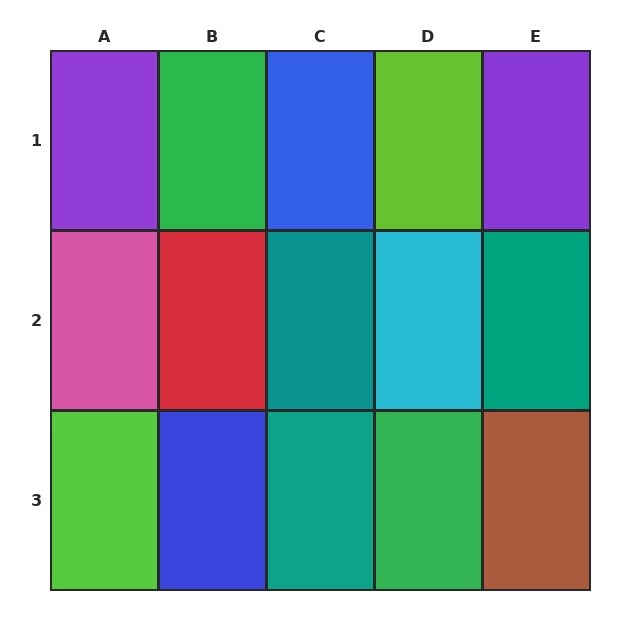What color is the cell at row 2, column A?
Pink.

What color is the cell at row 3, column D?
Green.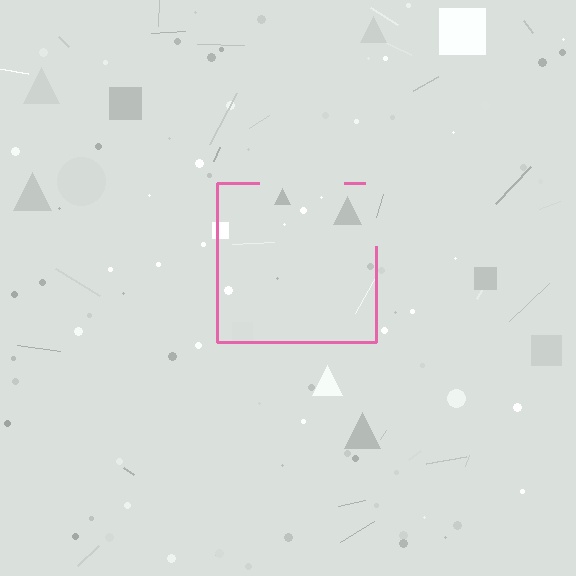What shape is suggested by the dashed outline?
The dashed outline suggests a square.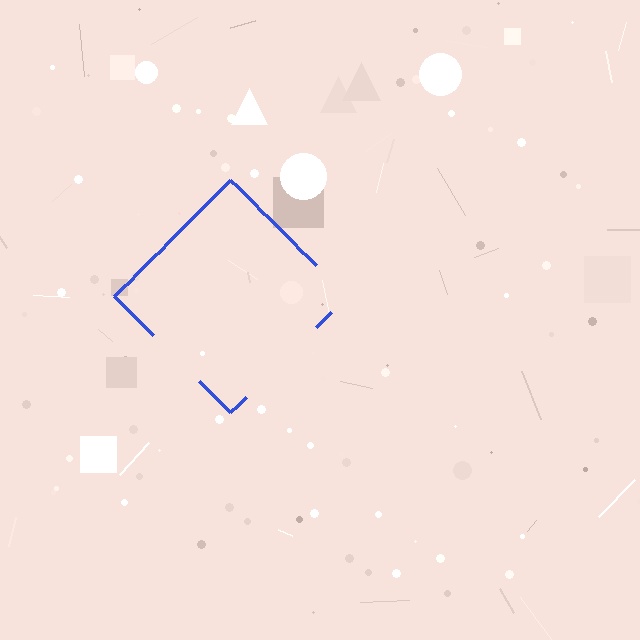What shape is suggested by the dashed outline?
The dashed outline suggests a diamond.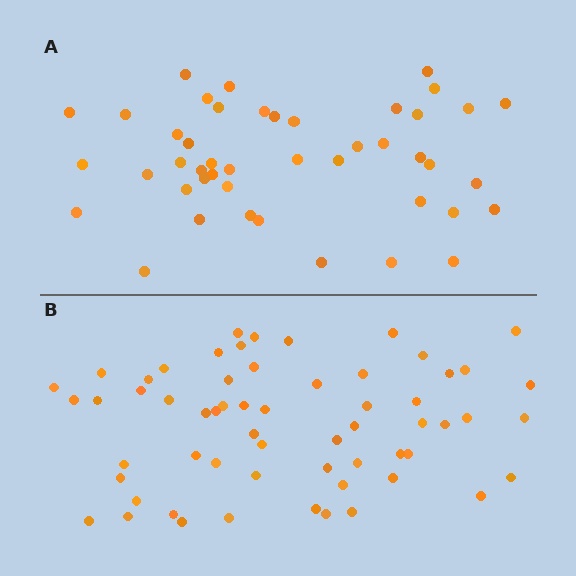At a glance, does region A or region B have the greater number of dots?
Region B (the bottom region) has more dots.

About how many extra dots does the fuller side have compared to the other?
Region B has approximately 15 more dots than region A.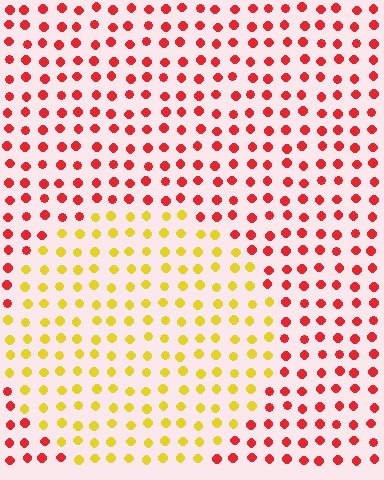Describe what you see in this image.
The image is filled with small red elements in a uniform arrangement. A circle-shaped region is visible where the elements are tinted to a slightly different hue, forming a subtle color boundary.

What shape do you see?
I see a circle.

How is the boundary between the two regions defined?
The boundary is defined purely by a slight shift in hue (about 58 degrees). Spacing, size, and orientation are identical on both sides.